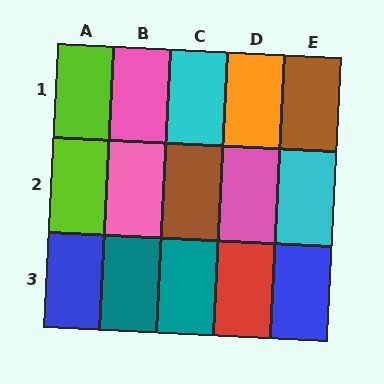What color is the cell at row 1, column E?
Brown.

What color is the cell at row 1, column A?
Lime.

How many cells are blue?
2 cells are blue.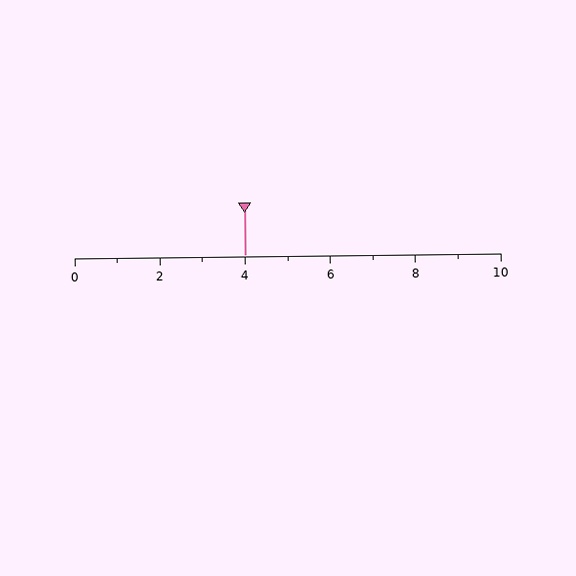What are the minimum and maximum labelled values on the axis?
The axis runs from 0 to 10.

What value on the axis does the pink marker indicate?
The marker indicates approximately 4.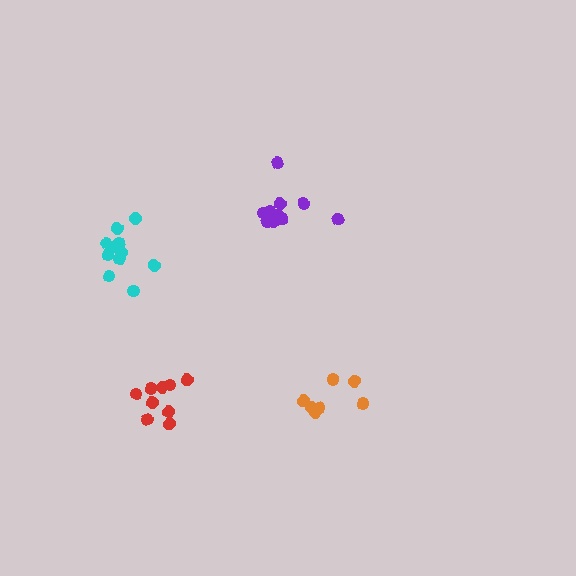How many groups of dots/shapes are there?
There are 4 groups.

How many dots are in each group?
Group 1: 9 dots, Group 2: 7 dots, Group 3: 11 dots, Group 4: 11 dots (38 total).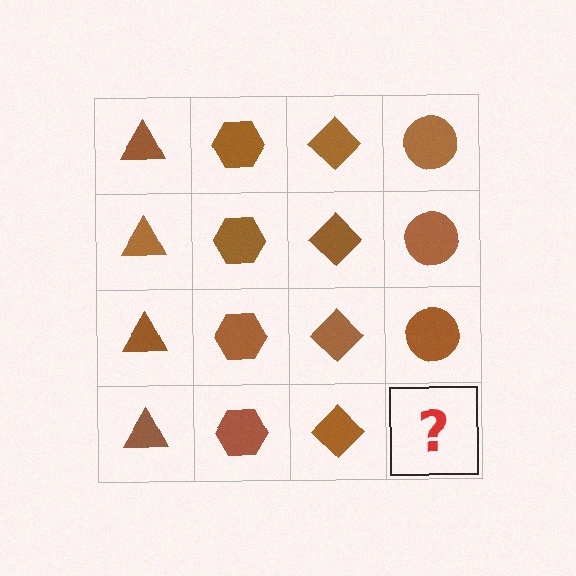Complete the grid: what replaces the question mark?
The question mark should be replaced with a brown circle.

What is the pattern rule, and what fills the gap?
The rule is that each column has a consistent shape. The gap should be filled with a brown circle.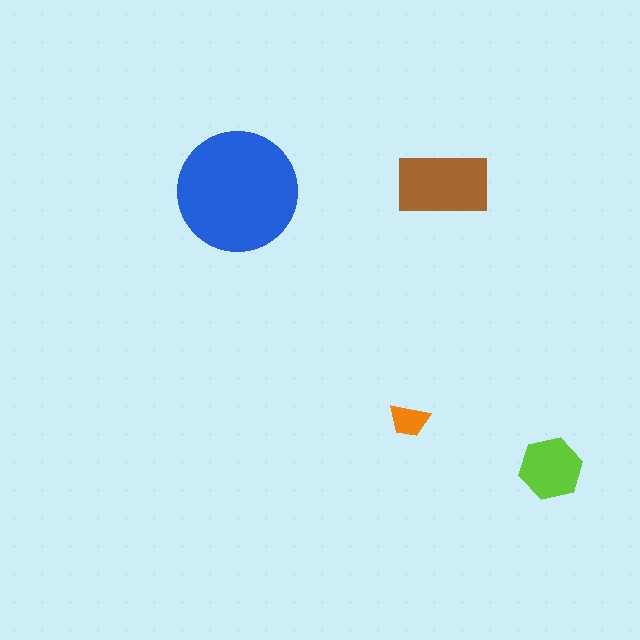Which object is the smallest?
The orange trapezoid.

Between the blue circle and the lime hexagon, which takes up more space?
The blue circle.